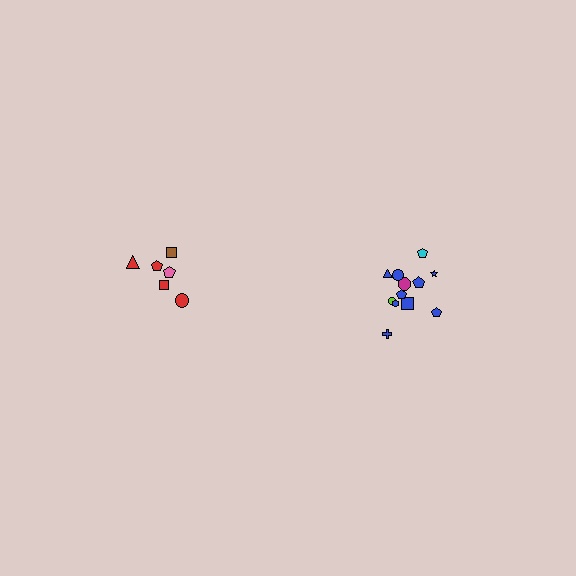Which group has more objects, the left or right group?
The right group.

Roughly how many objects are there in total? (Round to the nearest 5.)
Roughly 20 objects in total.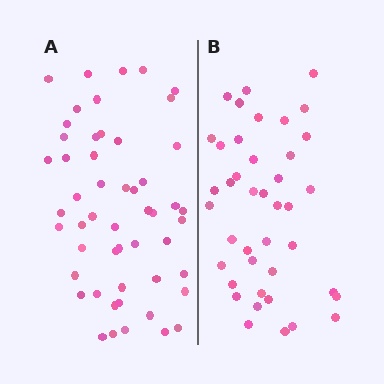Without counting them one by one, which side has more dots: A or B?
Region A (the left region) has more dots.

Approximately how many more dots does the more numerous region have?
Region A has roughly 12 or so more dots than region B.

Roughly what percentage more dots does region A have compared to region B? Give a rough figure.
About 25% more.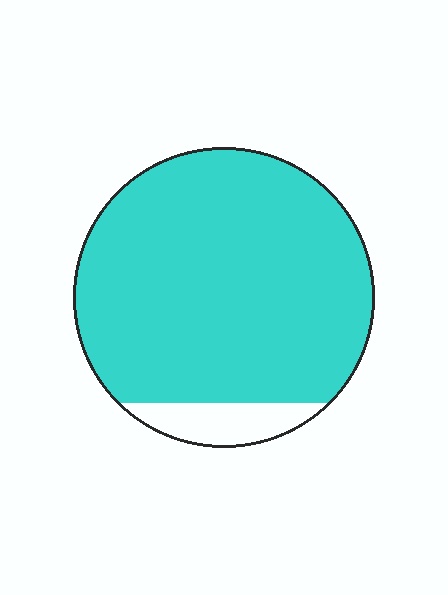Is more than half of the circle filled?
Yes.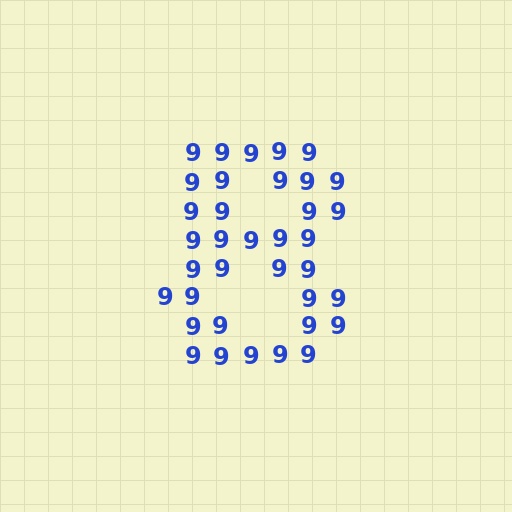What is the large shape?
The large shape is the digit 8.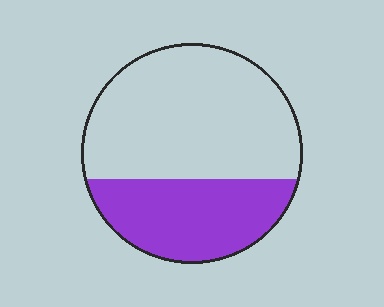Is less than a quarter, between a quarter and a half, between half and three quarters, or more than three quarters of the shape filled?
Between a quarter and a half.